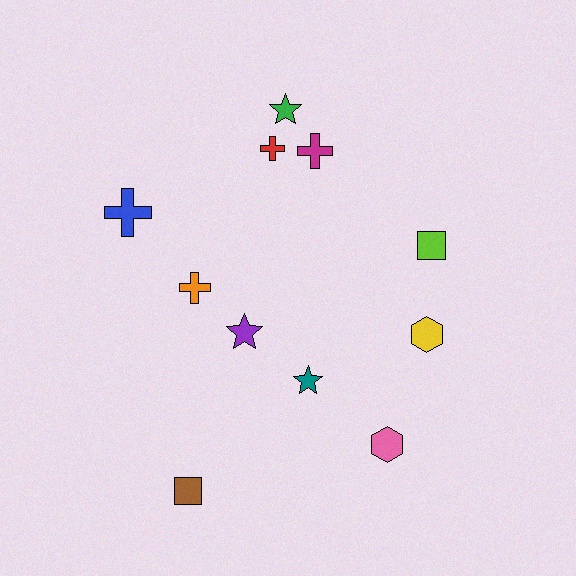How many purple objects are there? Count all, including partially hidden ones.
There is 1 purple object.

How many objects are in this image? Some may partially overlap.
There are 11 objects.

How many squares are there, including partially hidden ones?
There are 2 squares.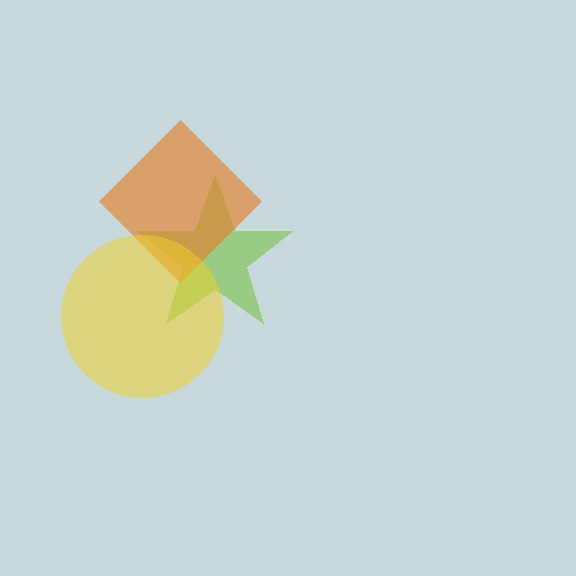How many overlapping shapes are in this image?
There are 3 overlapping shapes in the image.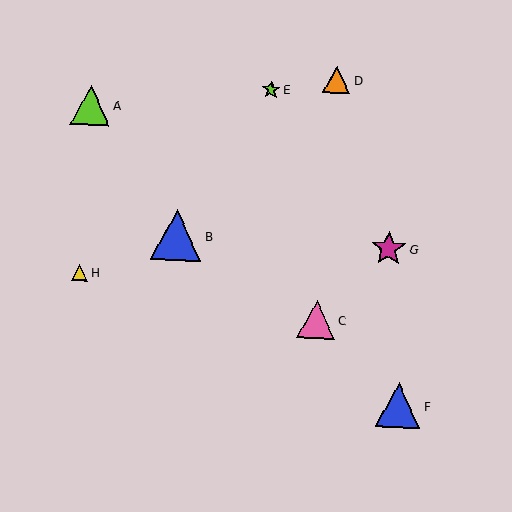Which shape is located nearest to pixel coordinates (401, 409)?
The blue triangle (labeled F) at (398, 406) is nearest to that location.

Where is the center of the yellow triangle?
The center of the yellow triangle is at (80, 273).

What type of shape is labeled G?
Shape G is a magenta star.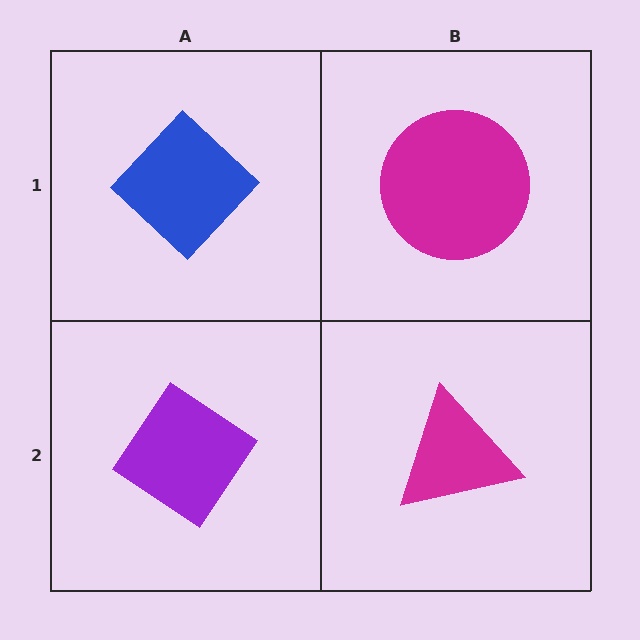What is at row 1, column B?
A magenta circle.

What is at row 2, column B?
A magenta triangle.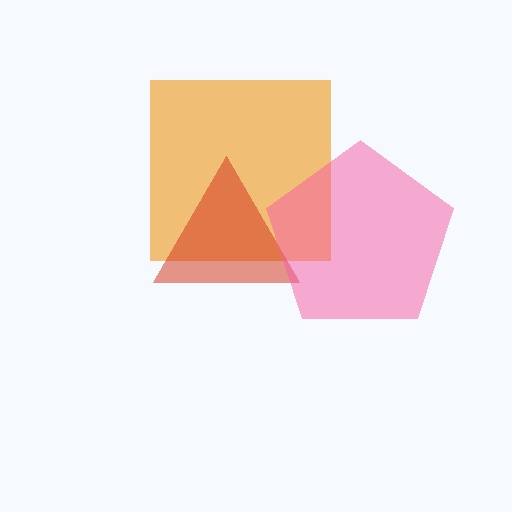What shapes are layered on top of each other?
The layered shapes are: an orange square, a red triangle, a pink pentagon.